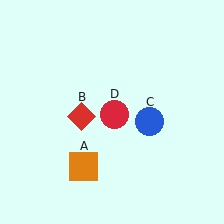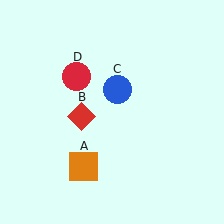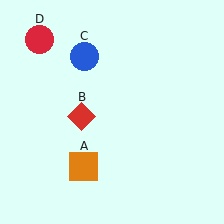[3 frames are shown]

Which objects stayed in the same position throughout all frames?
Orange square (object A) and red diamond (object B) remained stationary.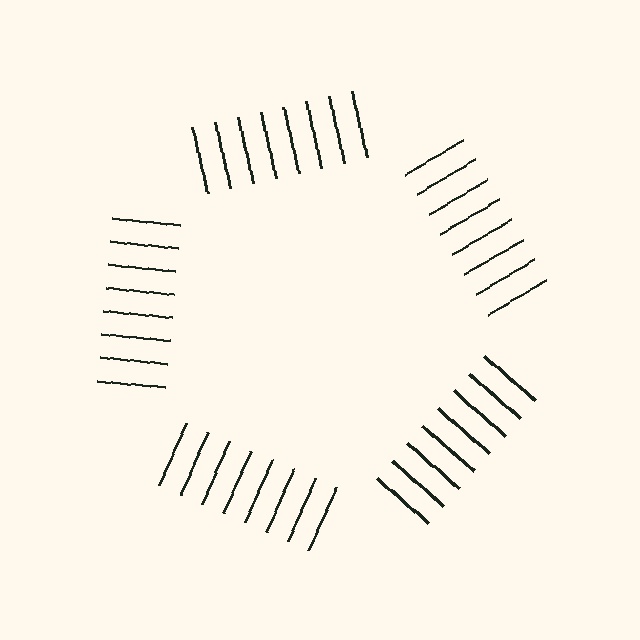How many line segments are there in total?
40 — 8 along each of the 5 edges.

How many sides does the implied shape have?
5 sides — the line-ends trace a pentagon.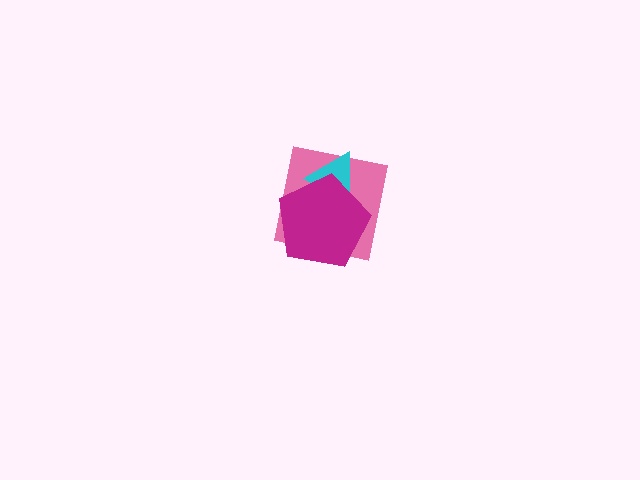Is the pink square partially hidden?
Yes, it is partially covered by another shape.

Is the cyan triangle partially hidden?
Yes, it is partially covered by another shape.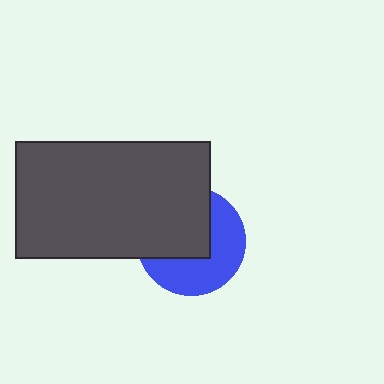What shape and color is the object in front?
The object in front is a dark gray rectangle.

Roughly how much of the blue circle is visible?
About half of it is visible (roughly 49%).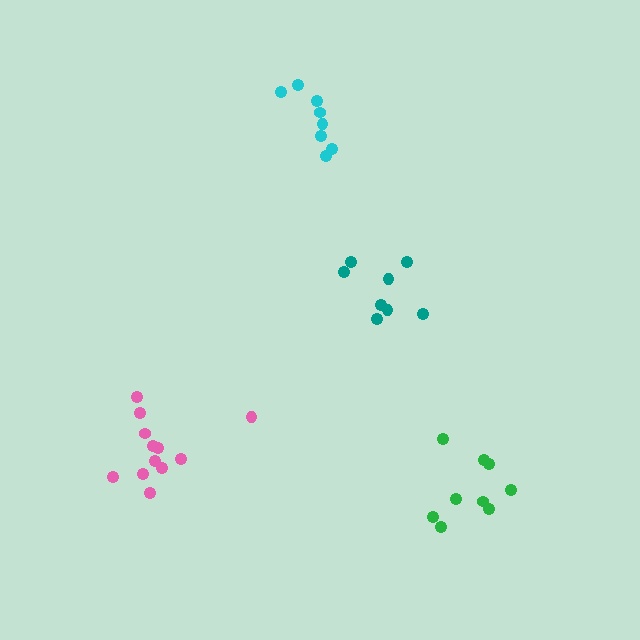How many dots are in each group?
Group 1: 12 dots, Group 2: 8 dots, Group 3: 9 dots, Group 4: 8 dots (37 total).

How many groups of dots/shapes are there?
There are 4 groups.